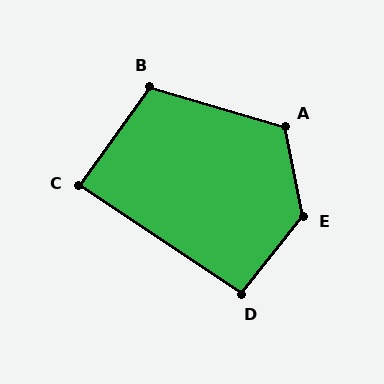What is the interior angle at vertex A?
Approximately 118 degrees (obtuse).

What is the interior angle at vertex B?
Approximately 109 degrees (obtuse).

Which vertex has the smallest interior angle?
C, at approximately 88 degrees.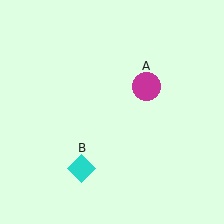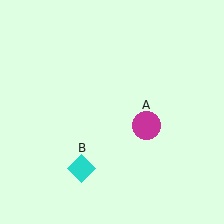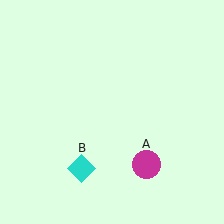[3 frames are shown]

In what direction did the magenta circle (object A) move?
The magenta circle (object A) moved down.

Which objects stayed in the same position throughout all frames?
Cyan diamond (object B) remained stationary.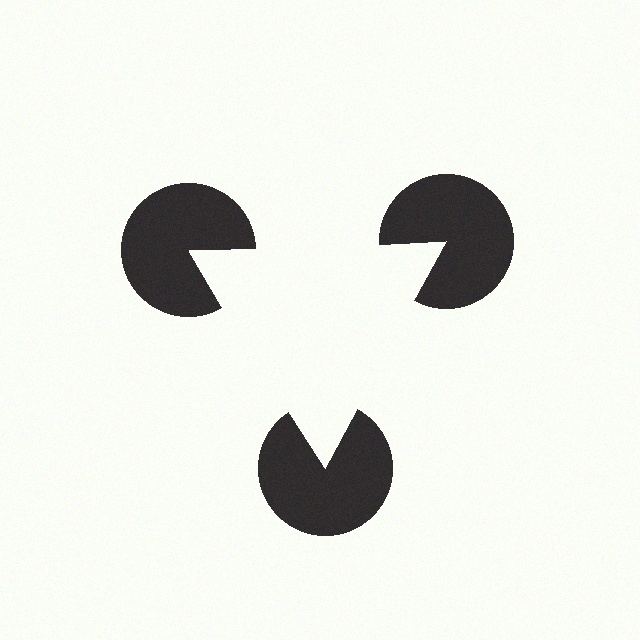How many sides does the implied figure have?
3 sides.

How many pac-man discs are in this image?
There are 3 — one at each vertex of the illusory triangle.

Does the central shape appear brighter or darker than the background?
It typically appears slightly brighter than the background, even though no actual brightness change is drawn.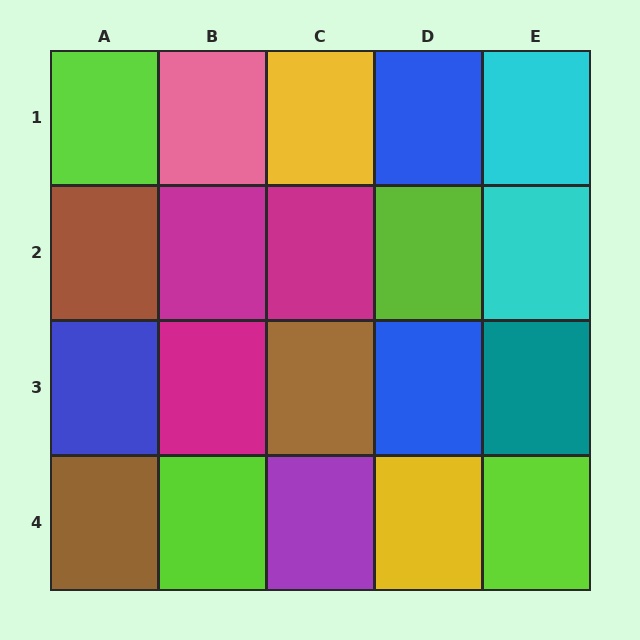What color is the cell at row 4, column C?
Purple.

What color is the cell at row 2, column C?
Magenta.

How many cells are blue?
3 cells are blue.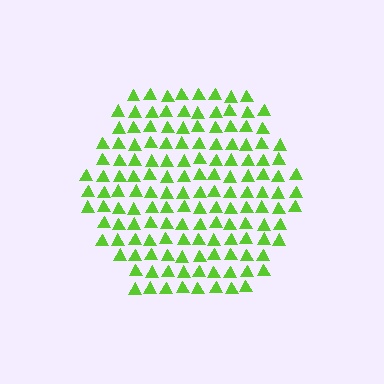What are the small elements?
The small elements are triangles.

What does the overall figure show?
The overall figure shows a hexagon.